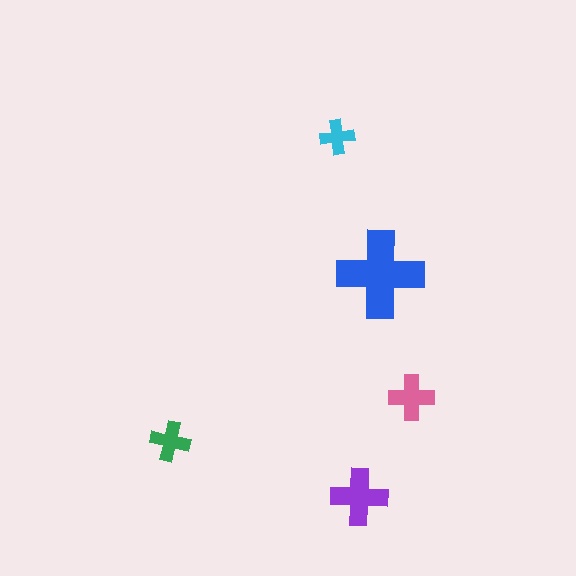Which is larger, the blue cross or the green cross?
The blue one.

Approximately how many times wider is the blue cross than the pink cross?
About 2 times wider.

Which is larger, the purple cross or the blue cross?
The blue one.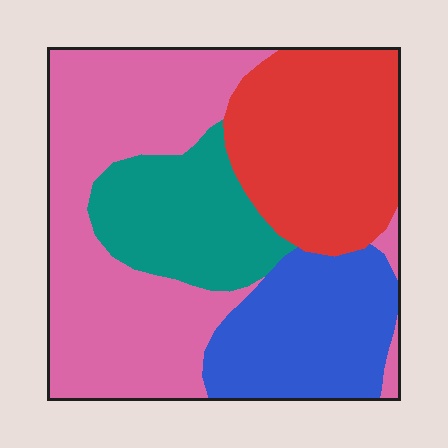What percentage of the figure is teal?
Teal takes up about one sixth (1/6) of the figure.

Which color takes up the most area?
Pink, at roughly 40%.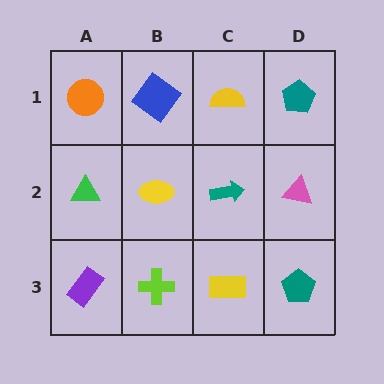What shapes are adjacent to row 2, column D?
A teal pentagon (row 1, column D), a teal pentagon (row 3, column D), a teal arrow (row 2, column C).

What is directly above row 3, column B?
A yellow ellipse.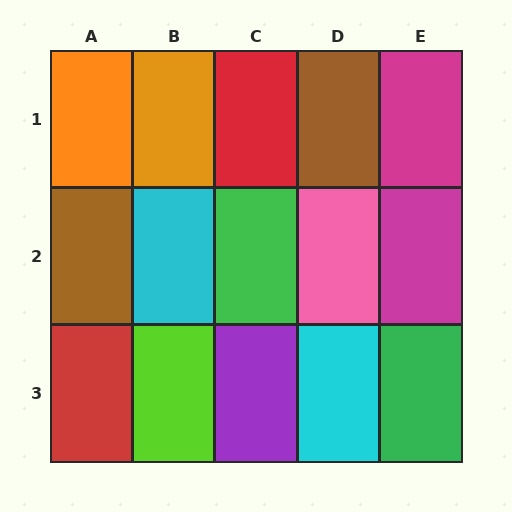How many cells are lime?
1 cell is lime.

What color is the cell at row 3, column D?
Cyan.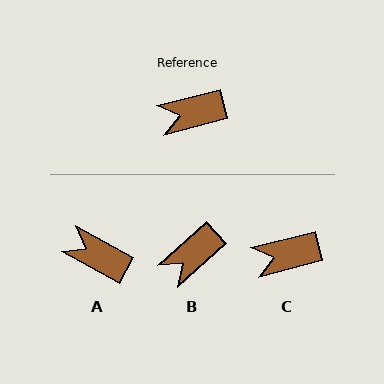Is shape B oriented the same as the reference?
No, it is off by about 28 degrees.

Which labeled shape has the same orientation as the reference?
C.